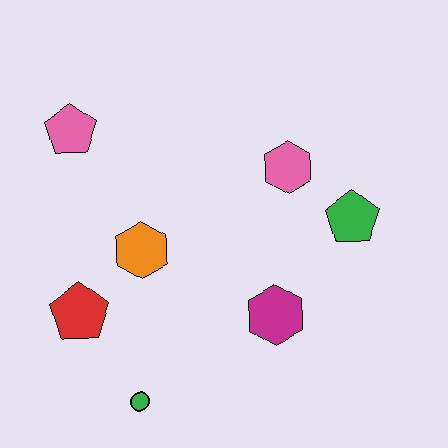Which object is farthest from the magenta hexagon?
The pink pentagon is farthest from the magenta hexagon.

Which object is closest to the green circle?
The red pentagon is closest to the green circle.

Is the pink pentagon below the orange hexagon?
No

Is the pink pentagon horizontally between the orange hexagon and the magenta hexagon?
No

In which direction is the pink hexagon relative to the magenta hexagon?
The pink hexagon is above the magenta hexagon.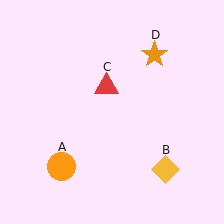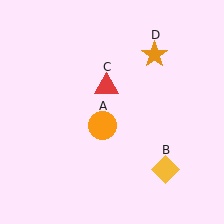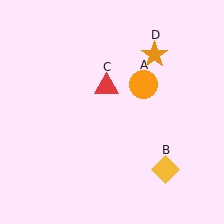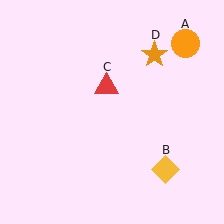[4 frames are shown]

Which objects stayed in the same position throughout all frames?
Yellow diamond (object B) and red triangle (object C) and orange star (object D) remained stationary.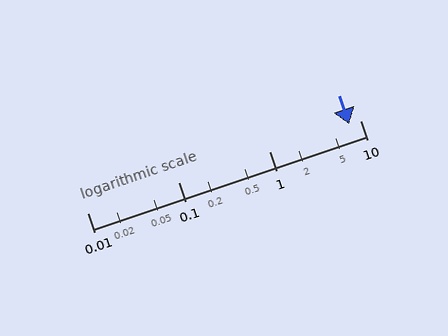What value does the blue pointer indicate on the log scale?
The pointer indicates approximately 7.5.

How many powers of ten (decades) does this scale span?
The scale spans 3 decades, from 0.01 to 10.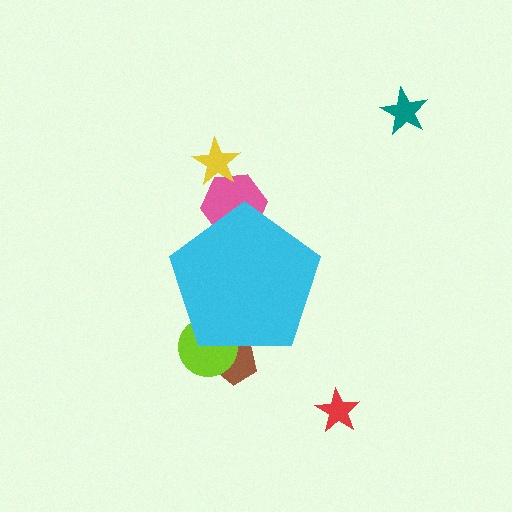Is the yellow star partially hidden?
No, the yellow star is fully visible.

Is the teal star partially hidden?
No, the teal star is fully visible.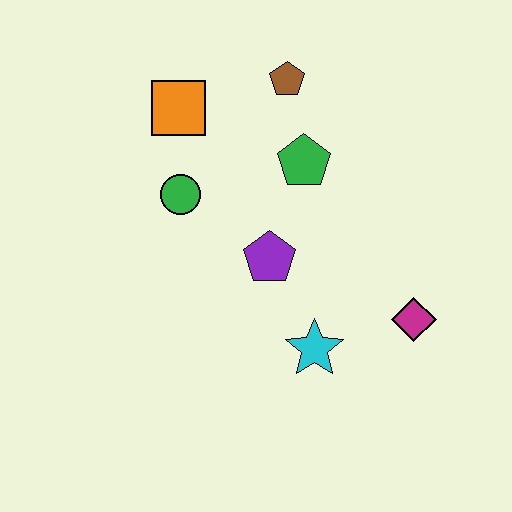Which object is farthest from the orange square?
The magenta diamond is farthest from the orange square.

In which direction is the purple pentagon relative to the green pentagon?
The purple pentagon is below the green pentagon.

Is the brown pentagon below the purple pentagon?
No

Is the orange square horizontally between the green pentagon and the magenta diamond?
No